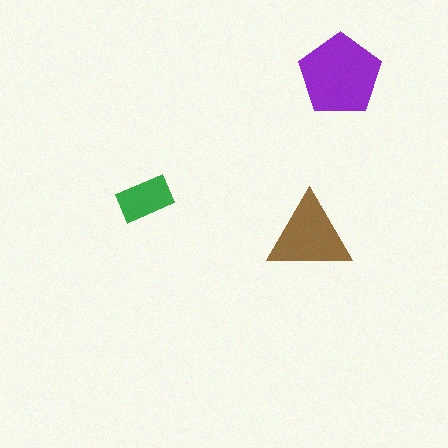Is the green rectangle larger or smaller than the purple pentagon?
Smaller.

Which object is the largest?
The purple pentagon.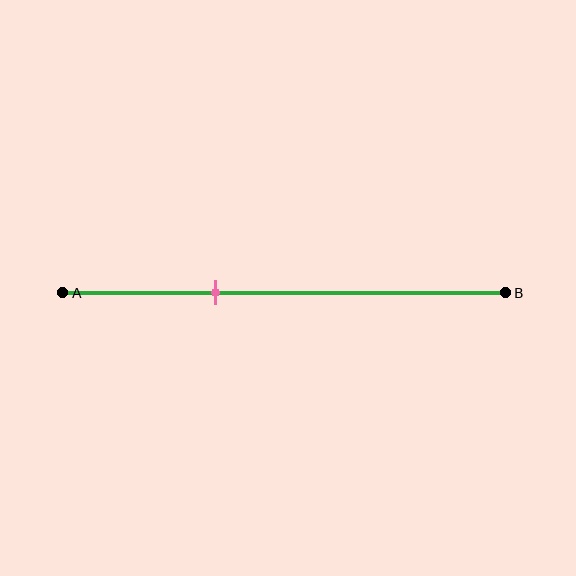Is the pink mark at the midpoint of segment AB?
No, the mark is at about 35% from A, not at the 50% midpoint.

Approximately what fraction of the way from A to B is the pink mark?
The pink mark is approximately 35% of the way from A to B.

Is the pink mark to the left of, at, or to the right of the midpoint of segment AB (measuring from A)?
The pink mark is to the left of the midpoint of segment AB.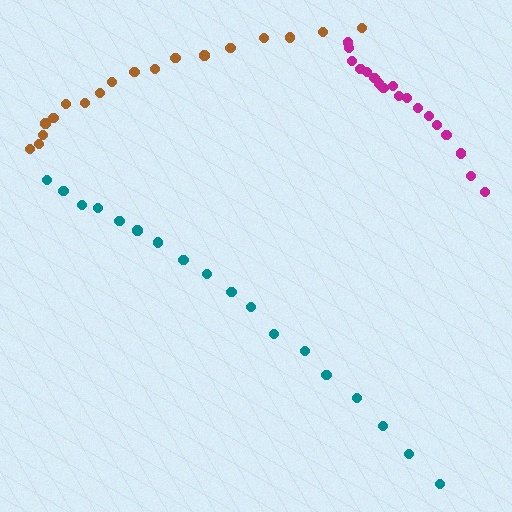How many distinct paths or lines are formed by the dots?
There are 3 distinct paths.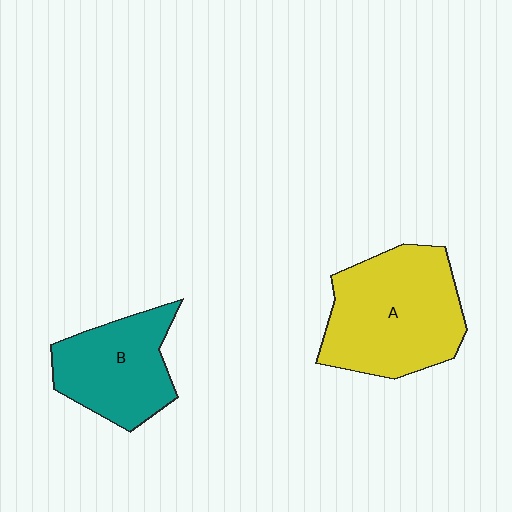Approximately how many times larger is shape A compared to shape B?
Approximately 1.4 times.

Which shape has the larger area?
Shape A (yellow).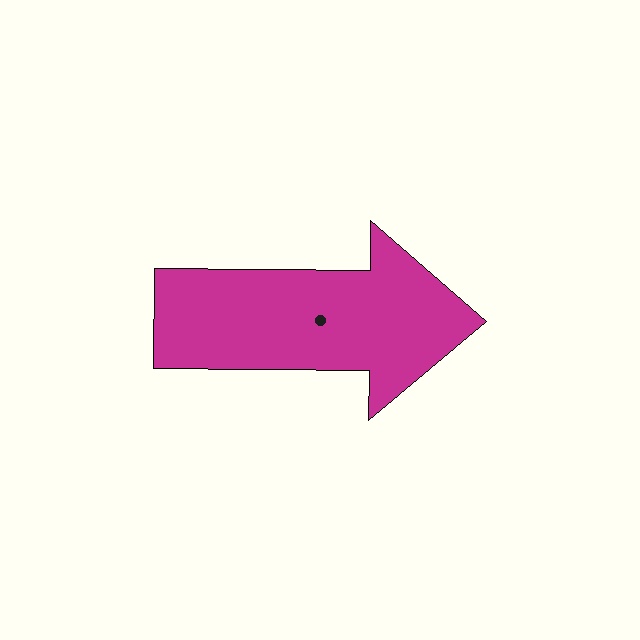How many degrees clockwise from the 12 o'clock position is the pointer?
Approximately 91 degrees.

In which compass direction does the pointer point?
East.